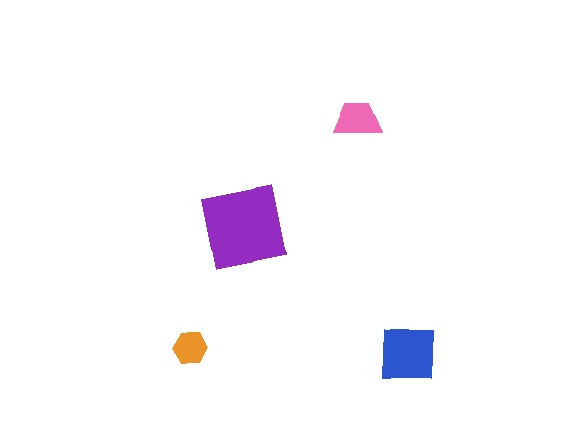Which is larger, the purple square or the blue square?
The purple square.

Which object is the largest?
The purple square.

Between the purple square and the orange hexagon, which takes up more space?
The purple square.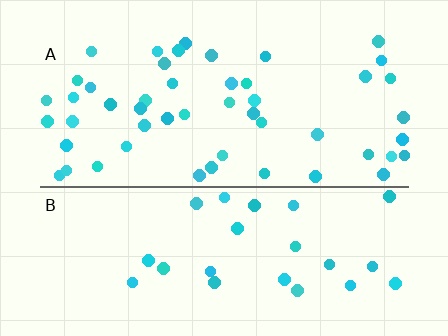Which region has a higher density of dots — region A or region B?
A (the top).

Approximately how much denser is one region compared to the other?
Approximately 1.9× — region A over region B.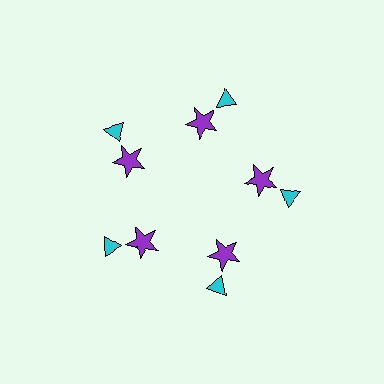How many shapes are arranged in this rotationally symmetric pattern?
There are 10 shapes, arranged in 5 groups of 2.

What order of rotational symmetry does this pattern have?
This pattern has 5-fold rotational symmetry.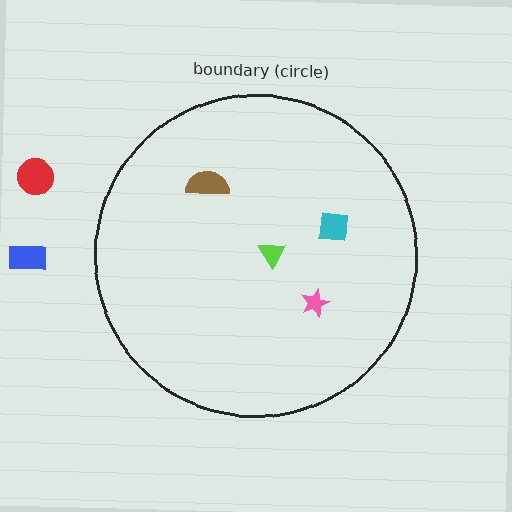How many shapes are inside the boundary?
4 inside, 2 outside.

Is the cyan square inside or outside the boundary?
Inside.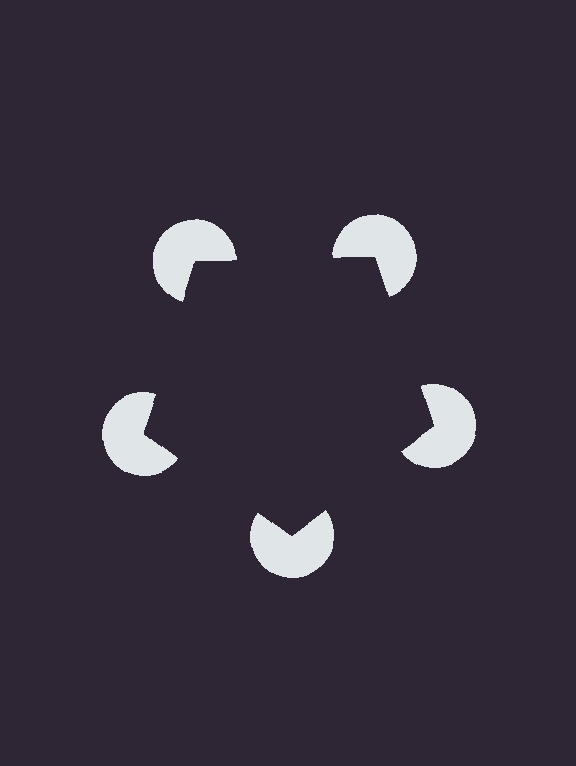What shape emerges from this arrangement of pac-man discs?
An illusory pentagon — its edges are inferred from the aligned wedge cuts in the pac-man discs, not physically drawn.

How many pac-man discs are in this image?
There are 5 — one at each vertex of the illusory pentagon.